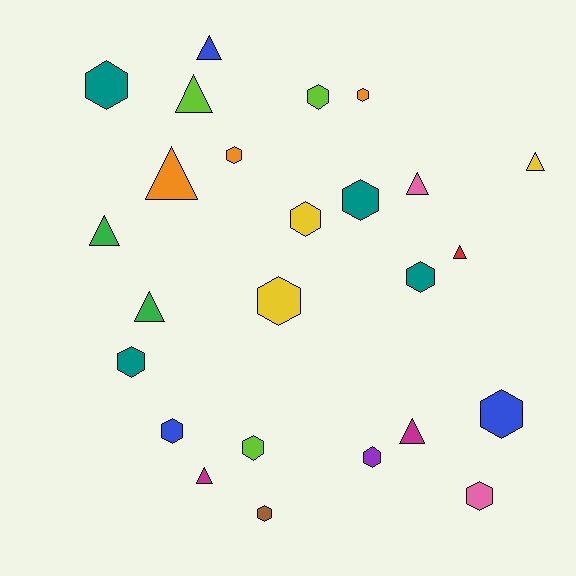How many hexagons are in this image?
There are 15 hexagons.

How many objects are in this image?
There are 25 objects.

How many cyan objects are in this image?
There are no cyan objects.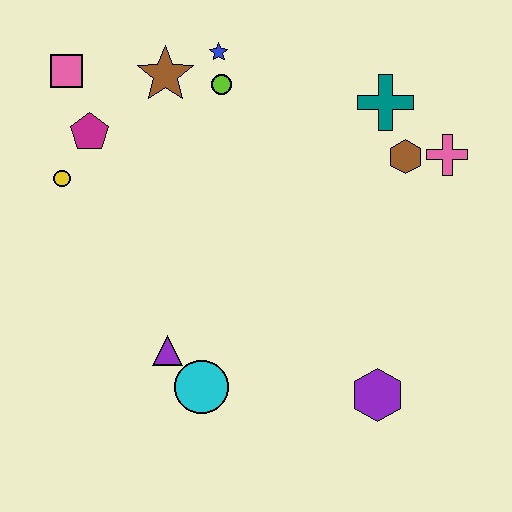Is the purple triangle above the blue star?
No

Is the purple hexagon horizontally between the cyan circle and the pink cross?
Yes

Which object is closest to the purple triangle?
The cyan circle is closest to the purple triangle.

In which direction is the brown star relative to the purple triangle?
The brown star is above the purple triangle.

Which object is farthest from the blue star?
The purple hexagon is farthest from the blue star.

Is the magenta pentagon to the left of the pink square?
No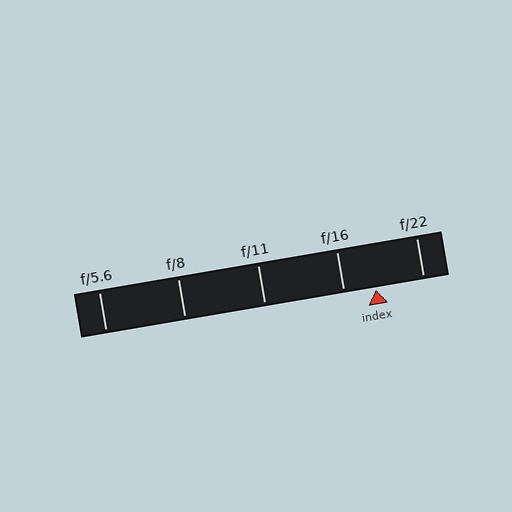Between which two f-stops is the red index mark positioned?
The index mark is between f/16 and f/22.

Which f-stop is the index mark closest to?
The index mark is closest to f/16.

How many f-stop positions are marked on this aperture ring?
There are 5 f-stop positions marked.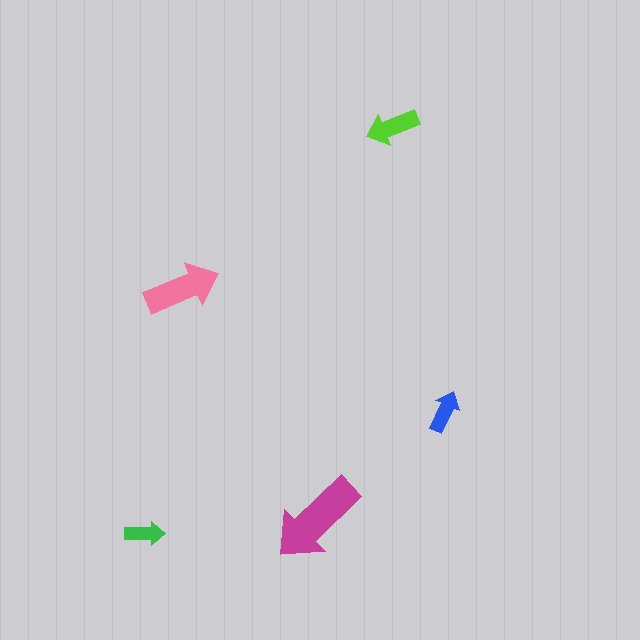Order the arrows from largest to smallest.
the magenta one, the pink one, the lime one, the blue one, the green one.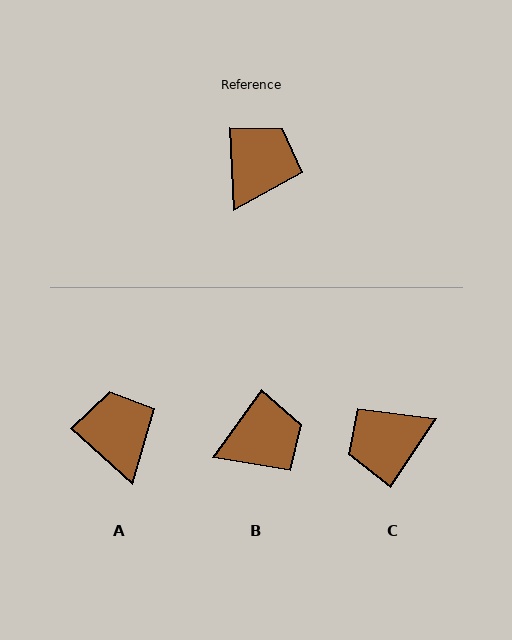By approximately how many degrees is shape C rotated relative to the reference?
Approximately 143 degrees counter-clockwise.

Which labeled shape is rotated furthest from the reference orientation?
C, about 143 degrees away.